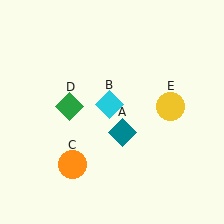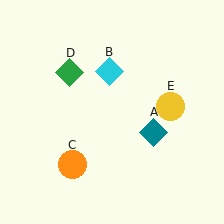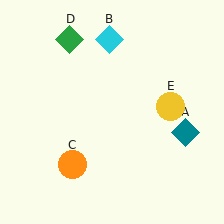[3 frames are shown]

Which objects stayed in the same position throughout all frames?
Orange circle (object C) and yellow circle (object E) remained stationary.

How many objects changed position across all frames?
3 objects changed position: teal diamond (object A), cyan diamond (object B), green diamond (object D).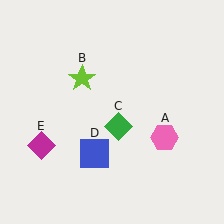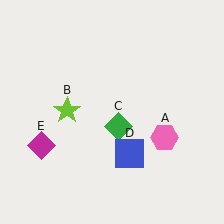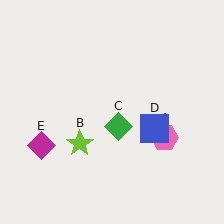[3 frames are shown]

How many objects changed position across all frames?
2 objects changed position: lime star (object B), blue square (object D).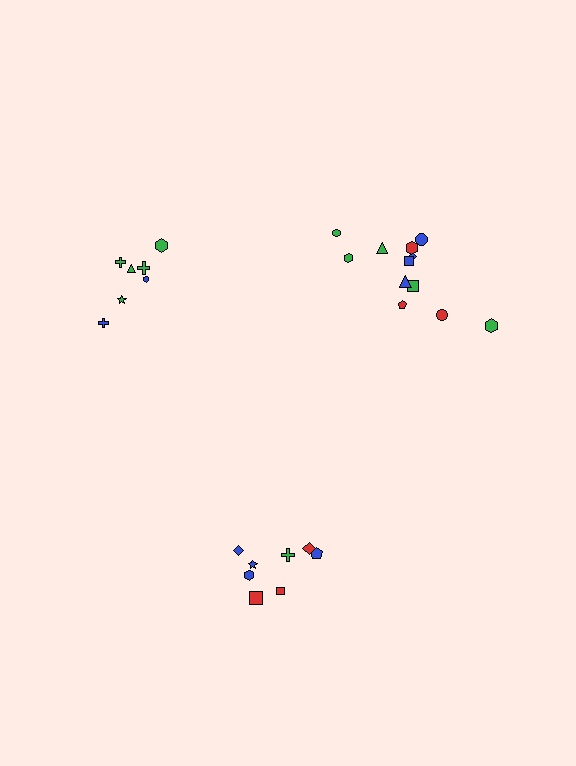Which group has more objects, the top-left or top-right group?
The top-right group.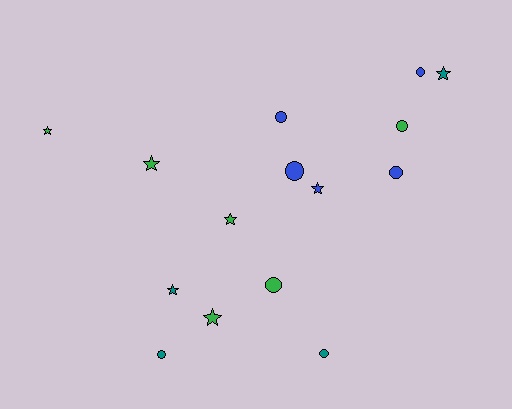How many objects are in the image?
There are 15 objects.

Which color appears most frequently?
Green, with 6 objects.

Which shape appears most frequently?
Circle, with 8 objects.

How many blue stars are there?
There is 1 blue star.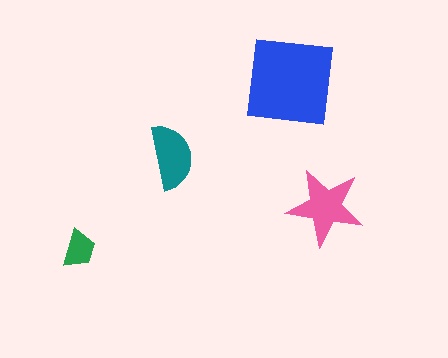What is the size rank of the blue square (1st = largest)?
1st.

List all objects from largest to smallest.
The blue square, the pink star, the teal semicircle, the green trapezoid.